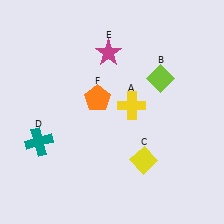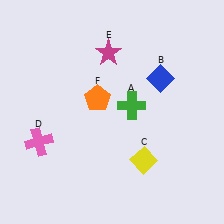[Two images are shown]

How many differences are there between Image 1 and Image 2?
There are 3 differences between the two images.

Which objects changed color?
A changed from yellow to green. B changed from lime to blue. D changed from teal to pink.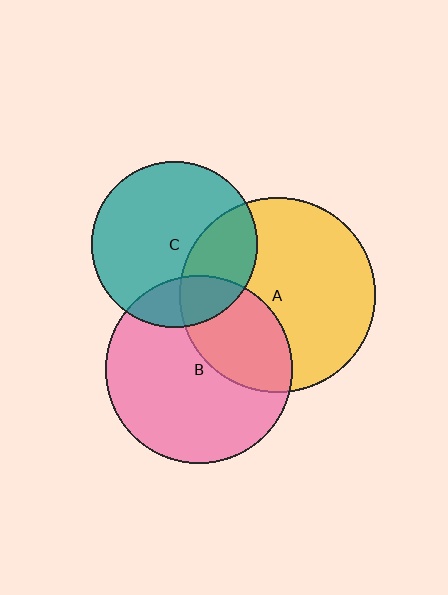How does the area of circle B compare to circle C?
Approximately 1.3 times.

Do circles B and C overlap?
Yes.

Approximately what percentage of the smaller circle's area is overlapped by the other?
Approximately 20%.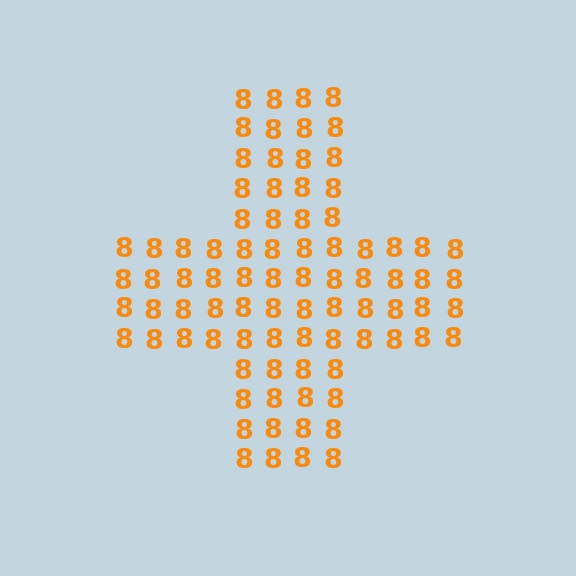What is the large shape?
The large shape is a cross.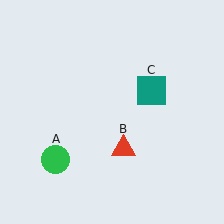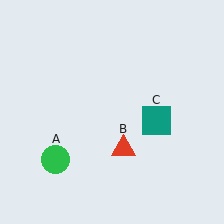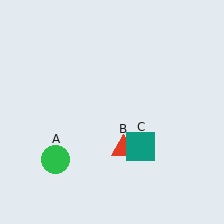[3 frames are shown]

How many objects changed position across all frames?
1 object changed position: teal square (object C).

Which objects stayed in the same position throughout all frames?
Green circle (object A) and red triangle (object B) remained stationary.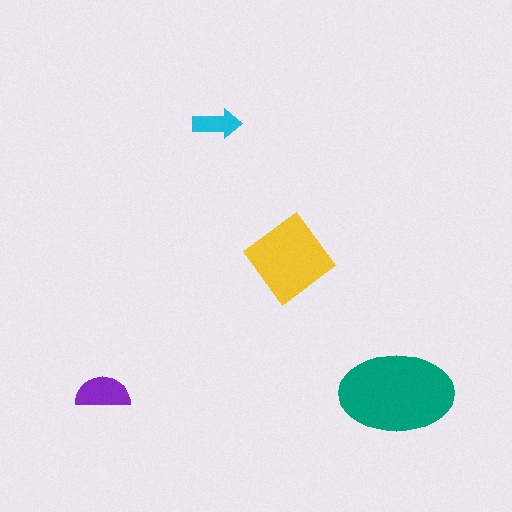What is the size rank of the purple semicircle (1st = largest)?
3rd.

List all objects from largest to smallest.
The teal ellipse, the yellow diamond, the purple semicircle, the cyan arrow.